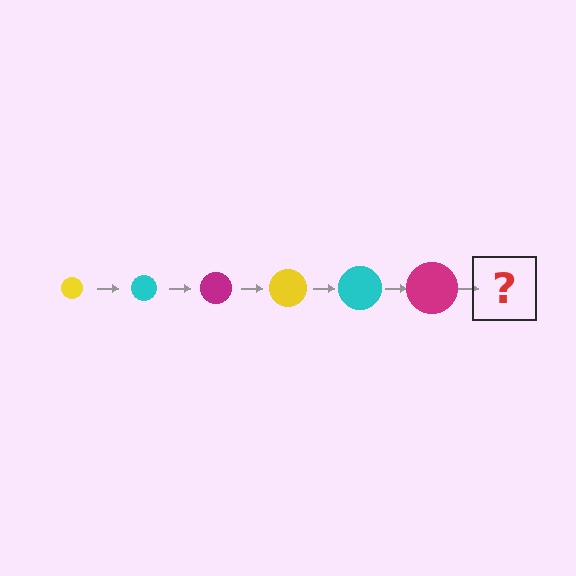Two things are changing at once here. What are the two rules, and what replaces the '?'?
The two rules are that the circle grows larger each step and the color cycles through yellow, cyan, and magenta. The '?' should be a yellow circle, larger than the previous one.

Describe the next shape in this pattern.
It should be a yellow circle, larger than the previous one.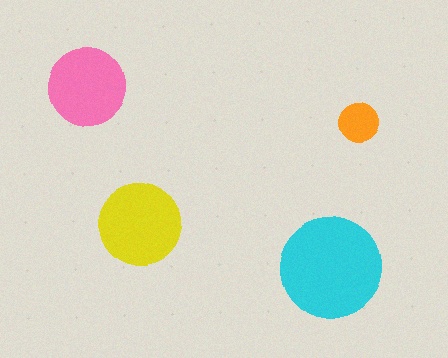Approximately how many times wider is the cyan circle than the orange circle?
About 2.5 times wider.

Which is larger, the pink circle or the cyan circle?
The cyan one.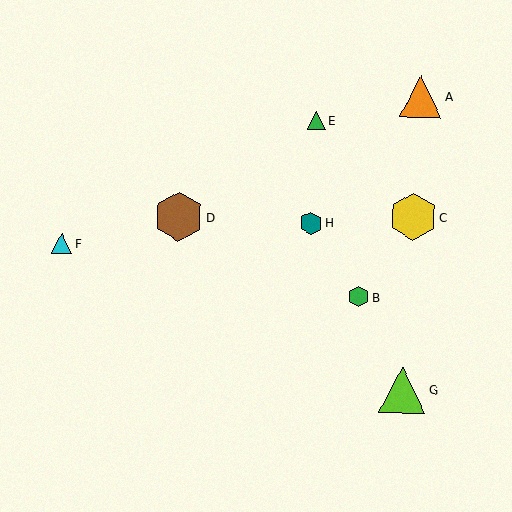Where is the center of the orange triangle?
The center of the orange triangle is at (421, 96).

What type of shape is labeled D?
Shape D is a brown hexagon.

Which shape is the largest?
The brown hexagon (labeled D) is the largest.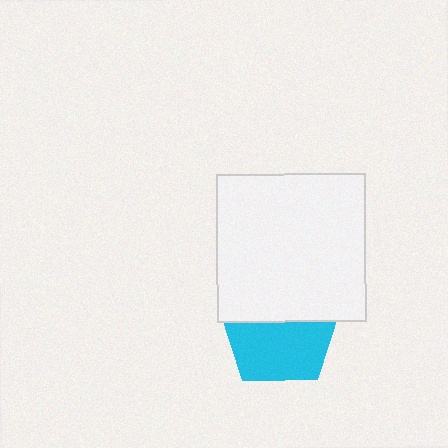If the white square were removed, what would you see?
You would see the complete cyan pentagon.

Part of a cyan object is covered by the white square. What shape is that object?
It is a pentagon.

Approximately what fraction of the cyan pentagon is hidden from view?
Roughly 44% of the cyan pentagon is hidden behind the white square.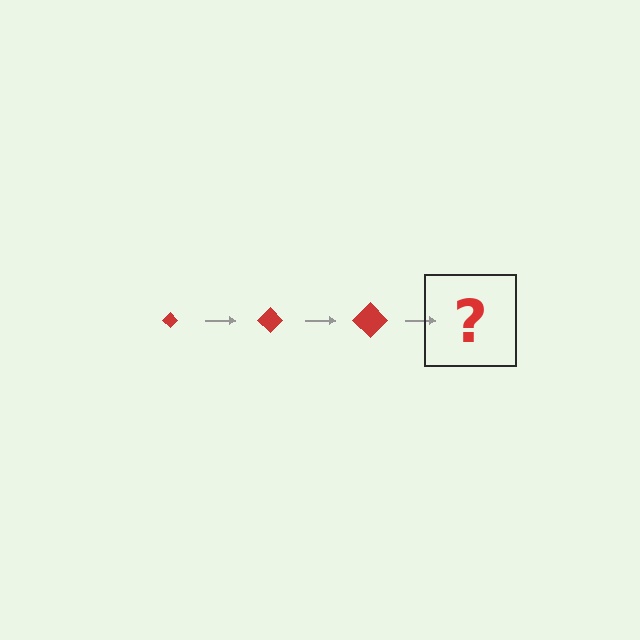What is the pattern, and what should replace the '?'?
The pattern is that the diamond gets progressively larger each step. The '?' should be a red diamond, larger than the previous one.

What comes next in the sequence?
The next element should be a red diamond, larger than the previous one.